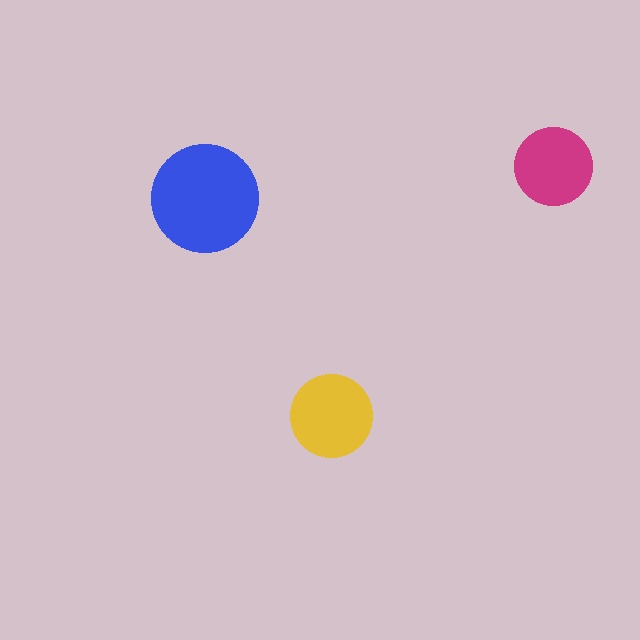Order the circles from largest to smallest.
the blue one, the yellow one, the magenta one.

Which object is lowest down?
The yellow circle is bottommost.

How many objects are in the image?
There are 3 objects in the image.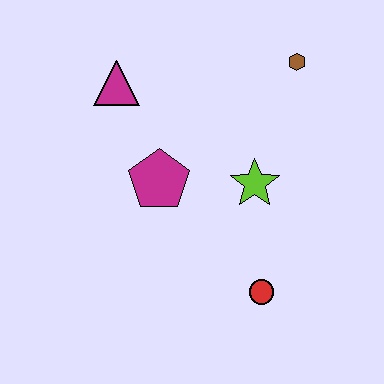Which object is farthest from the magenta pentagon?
The brown hexagon is farthest from the magenta pentagon.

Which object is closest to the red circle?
The lime star is closest to the red circle.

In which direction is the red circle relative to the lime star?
The red circle is below the lime star.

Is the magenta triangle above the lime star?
Yes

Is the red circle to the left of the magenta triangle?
No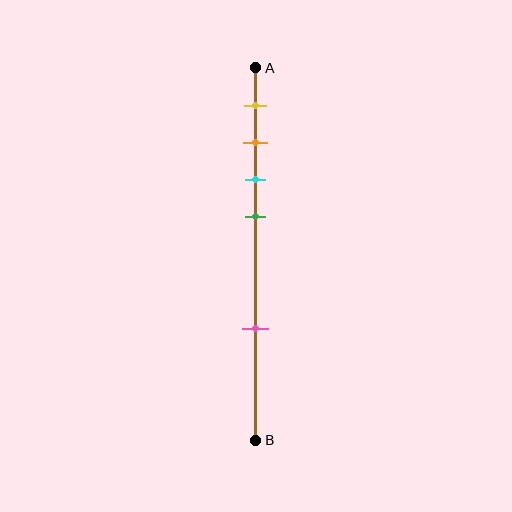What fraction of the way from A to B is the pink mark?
The pink mark is approximately 70% (0.7) of the way from A to B.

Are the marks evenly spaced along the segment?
No, the marks are not evenly spaced.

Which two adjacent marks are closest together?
The orange and cyan marks are the closest adjacent pair.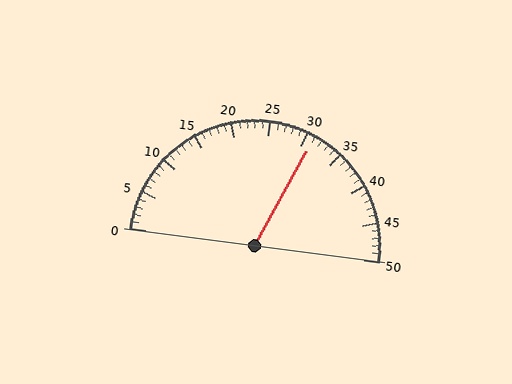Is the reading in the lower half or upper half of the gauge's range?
The reading is in the upper half of the range (0 to 50).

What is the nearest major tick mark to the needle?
The nearest major tick mark is 30.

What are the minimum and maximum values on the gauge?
The gauge ranges from 0 to 50.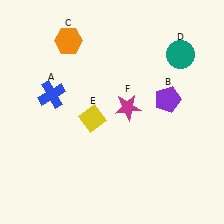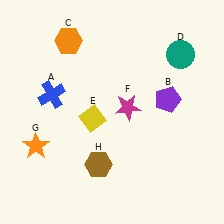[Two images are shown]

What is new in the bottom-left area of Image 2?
A brown hexagon (H) was added in the bottom-left area of Image 2.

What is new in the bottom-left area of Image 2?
An orange star (G) was added in the bottom-left area of Image 2.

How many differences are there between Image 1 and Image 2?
There are 2 differences between the two images.